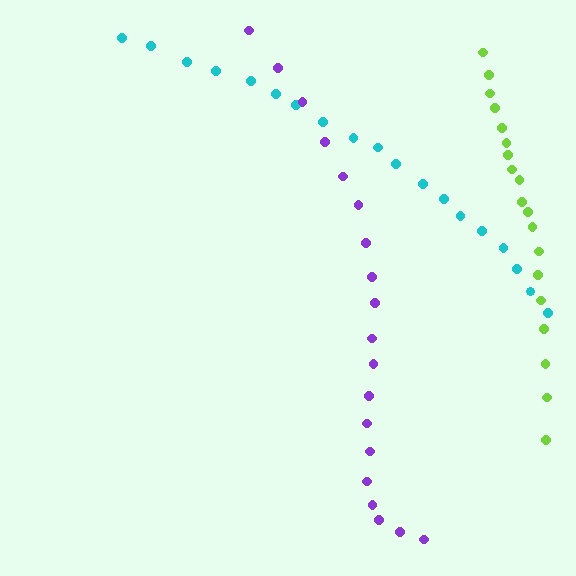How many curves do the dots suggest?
There are 3 distinct paths.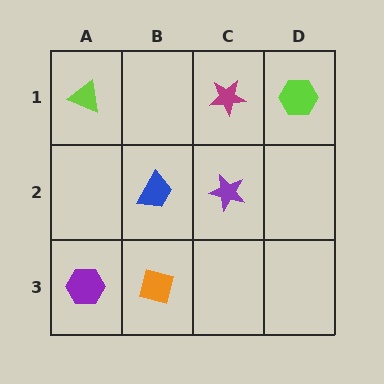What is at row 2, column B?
A blue trapezoid.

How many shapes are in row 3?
2 shapes.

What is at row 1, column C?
A magenta star.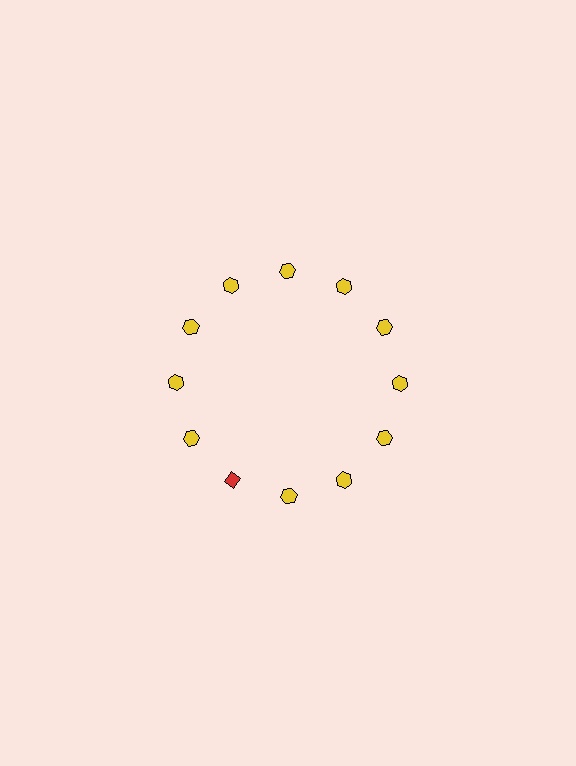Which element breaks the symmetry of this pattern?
The red diamond at roughly the 7 o'clock position breaks the symmetry. All other shapes are yellow hexagons.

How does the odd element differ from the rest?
It differs in both color (red instead of yellow) and shape (diamond instead of hexagon).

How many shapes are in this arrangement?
There are 12 shapes arranged in a ring pattern.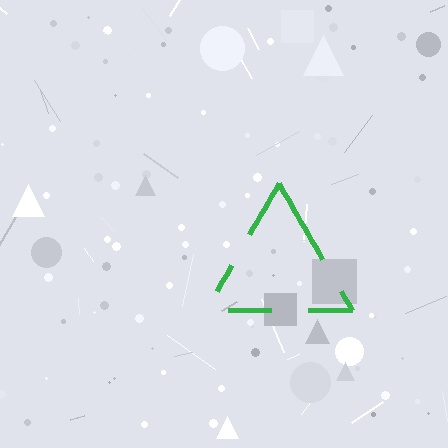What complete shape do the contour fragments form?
The contour fragments form a triangle.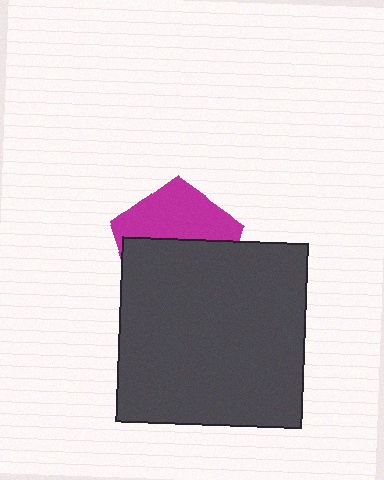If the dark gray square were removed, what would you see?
You would see the complete magenta pentagon.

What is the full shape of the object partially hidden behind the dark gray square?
The partially hidden object is a magenta pentagon.